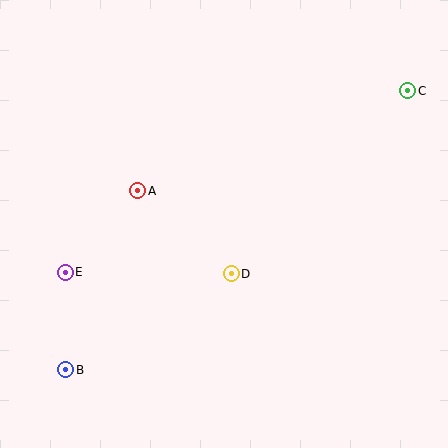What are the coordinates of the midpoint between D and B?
The midpoint between D and B is at (149, 322).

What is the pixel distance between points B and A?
The distance between B and A is 193 pixels.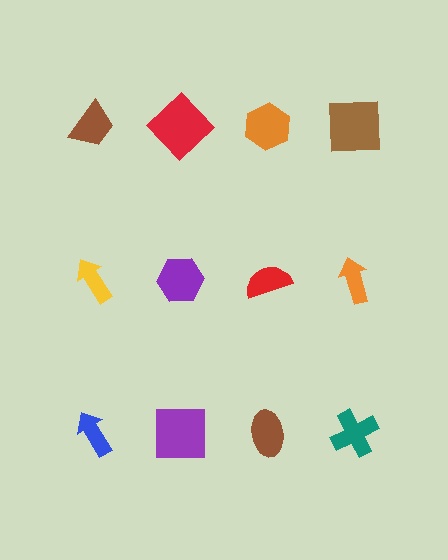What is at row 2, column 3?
A red semicircle.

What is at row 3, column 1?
A blue arrow.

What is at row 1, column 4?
A brown square.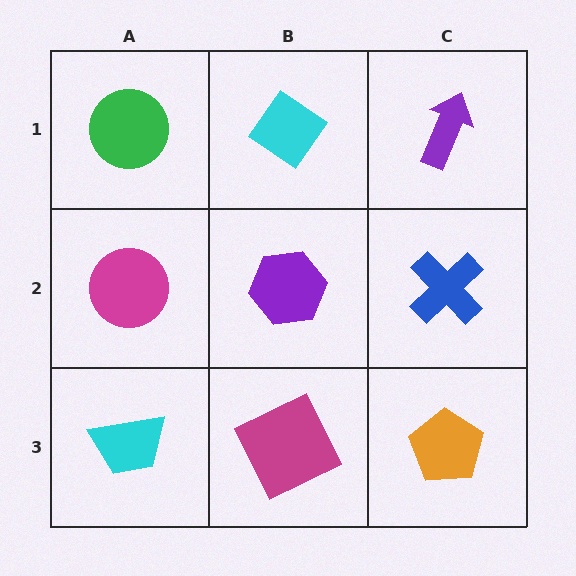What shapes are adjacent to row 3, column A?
A magenta circle (row 2, column A), a magenta square (row 3, column B).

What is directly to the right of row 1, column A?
A cyan diamond.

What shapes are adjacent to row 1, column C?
A blue cross (row 2, column C), a cyan diamond (row 1, column B).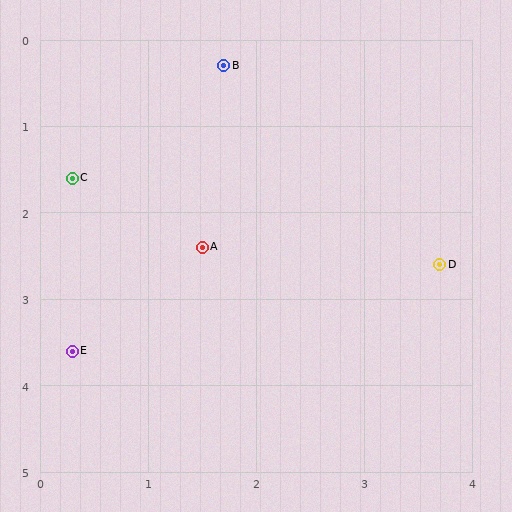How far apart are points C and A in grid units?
Points C and A are about 1.4 grid units apart.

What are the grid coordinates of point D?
Point D is at approximately (3.7, 2.6).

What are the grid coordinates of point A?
Point A is at approximately (1.5, 2.4).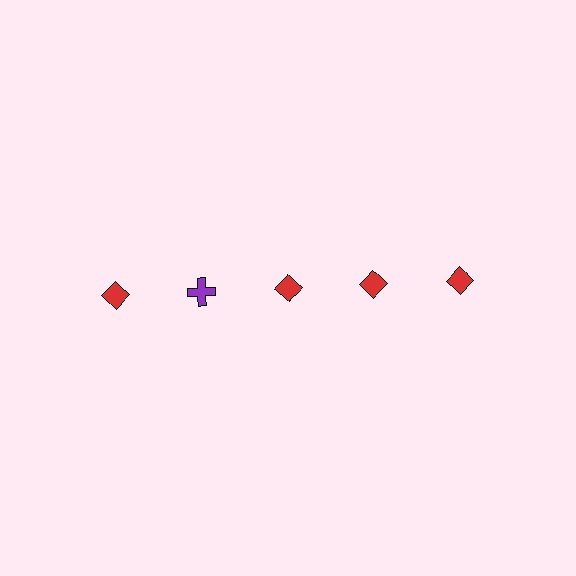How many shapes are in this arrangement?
There are 5 shapes arranged in a grid pattern.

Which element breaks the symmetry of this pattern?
The purple cross in the top row, second from left column breaks the symmetry. All other shapes are red diamonds.